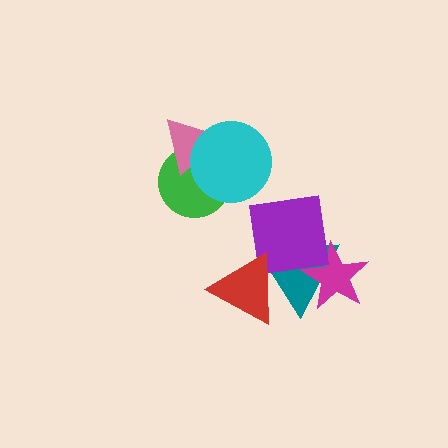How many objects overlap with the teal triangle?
3 objects overlap with the teal triangle.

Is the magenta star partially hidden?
Yes, it is partially covered by another shape.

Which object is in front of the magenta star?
The purple square is in front of the magenta star.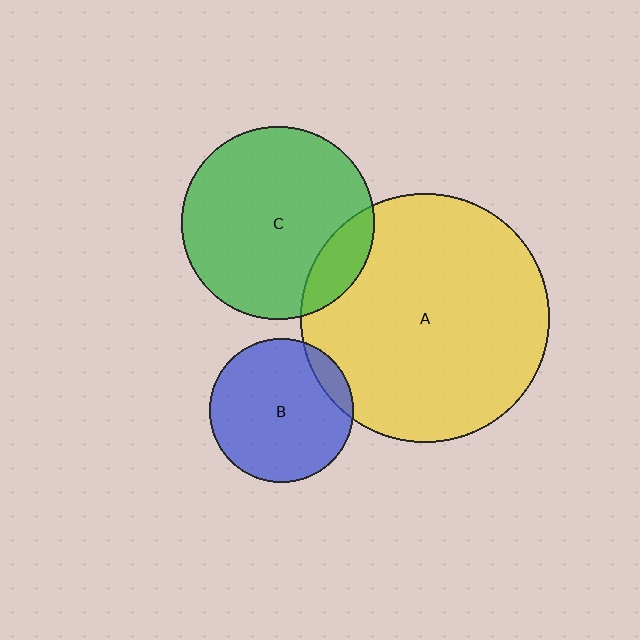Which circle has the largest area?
Circle A (yellow).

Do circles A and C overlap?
Yes.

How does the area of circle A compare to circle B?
Approximately 3.0 times.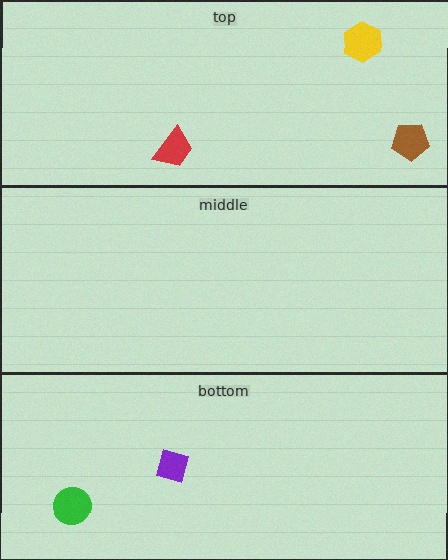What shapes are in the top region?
The yellow hexagon, the red trapezoid, the brown pentagon.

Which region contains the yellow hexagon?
The top region.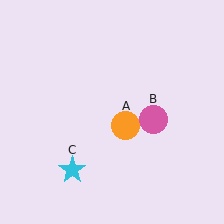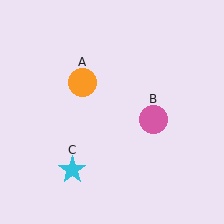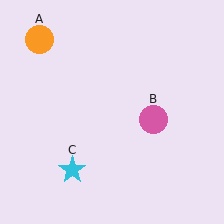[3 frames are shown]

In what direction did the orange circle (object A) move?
The orange circle (object A) moved up and to the left.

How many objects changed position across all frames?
1 object changed position: orange circle (object A).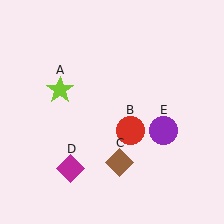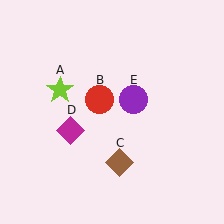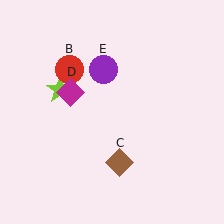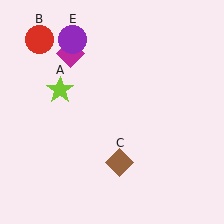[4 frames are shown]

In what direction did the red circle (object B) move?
The red circle (object B) moved up and to the left.